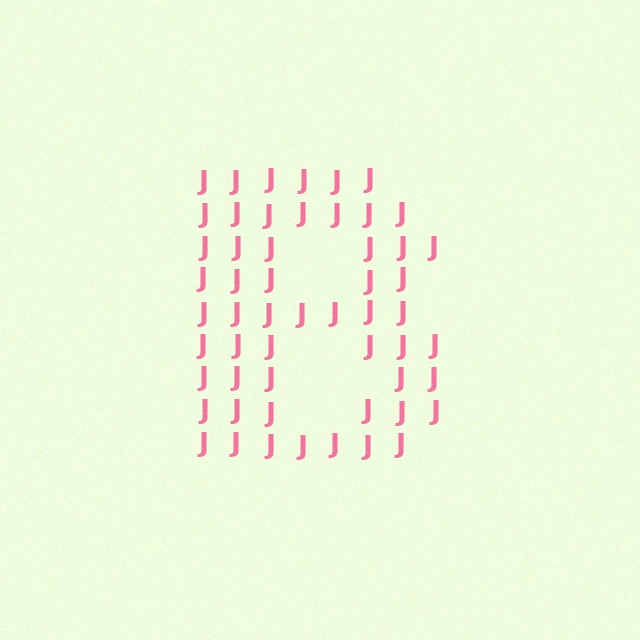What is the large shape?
The large shape is the letter B.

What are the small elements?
The small elements are letter J's.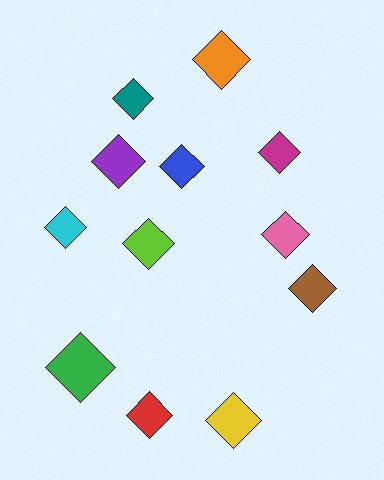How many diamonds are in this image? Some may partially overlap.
There are 12 diamonds.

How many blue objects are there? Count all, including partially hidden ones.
There is 1 blue object.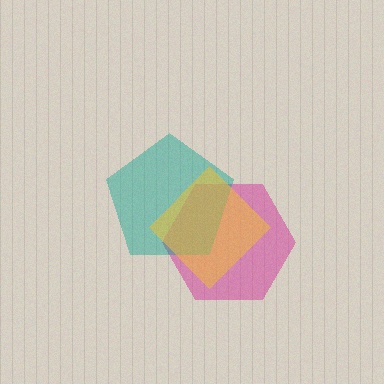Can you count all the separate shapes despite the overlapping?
Yes, there are 3 separate shapes.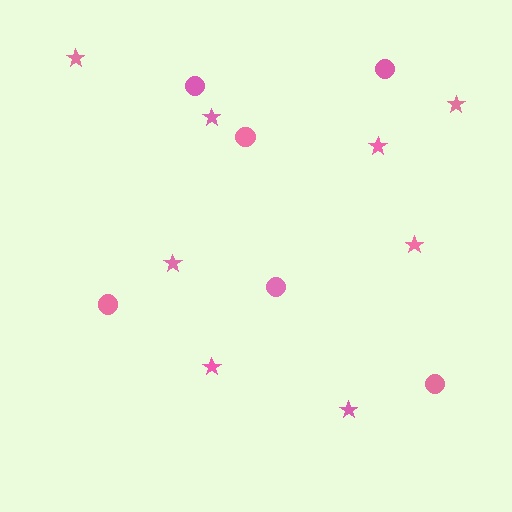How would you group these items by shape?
There are 2 groups: one group of circles (6) and one group of stars (8).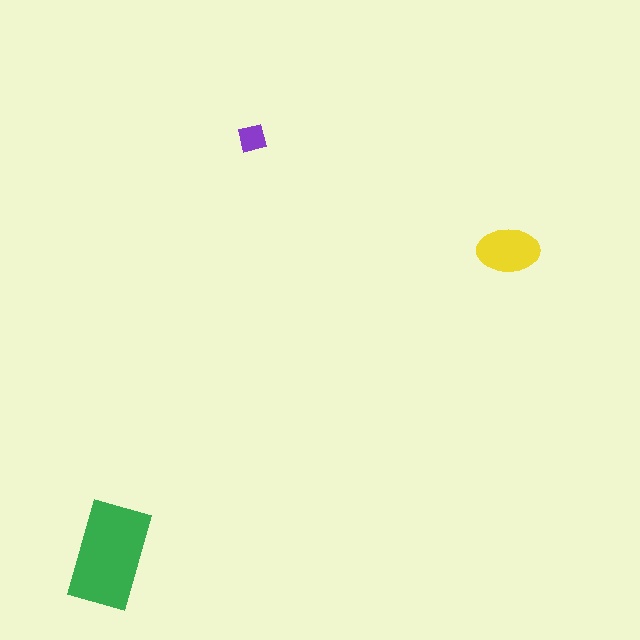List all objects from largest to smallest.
The green rectangle, the yellow ellipse, the purple square.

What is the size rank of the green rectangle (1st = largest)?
1st.